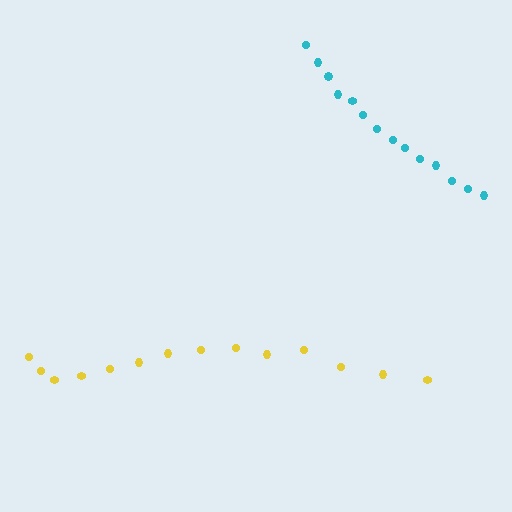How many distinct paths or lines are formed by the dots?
There are 2 distinct paths.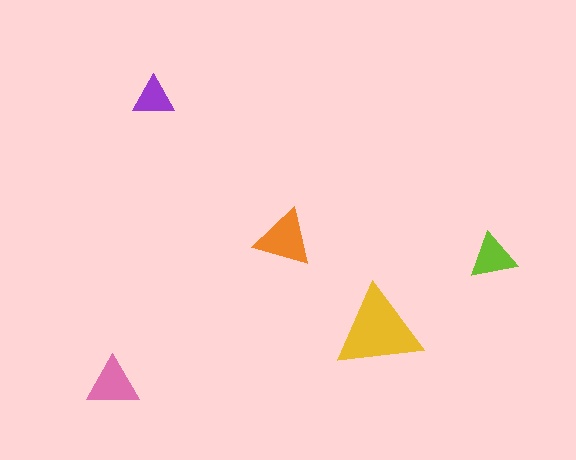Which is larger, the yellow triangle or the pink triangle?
The yellow one.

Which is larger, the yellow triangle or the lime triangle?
The yellow one.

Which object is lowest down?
The pink triangle is bottommost.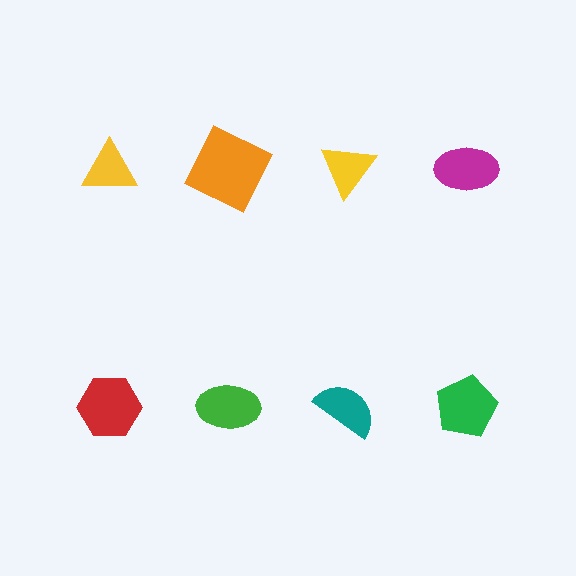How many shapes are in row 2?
4 shapes.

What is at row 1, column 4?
A magenta ellipse.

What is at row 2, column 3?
A teal semicircle.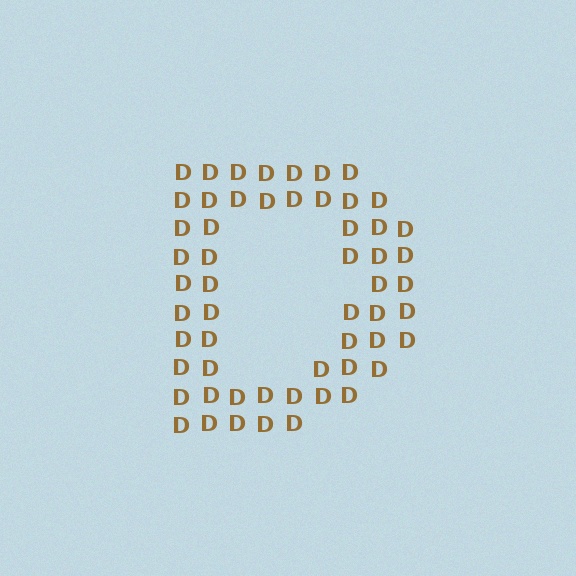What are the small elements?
The small elements are letter D's.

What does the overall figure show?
The overall figure shows the letter D.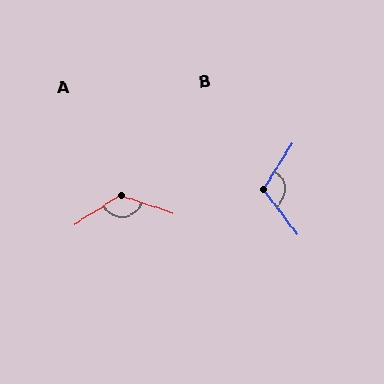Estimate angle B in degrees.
Approximately 111 degrees.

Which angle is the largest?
A, at approximately 129 degrees.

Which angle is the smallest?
B, at approximately 111 degrees.